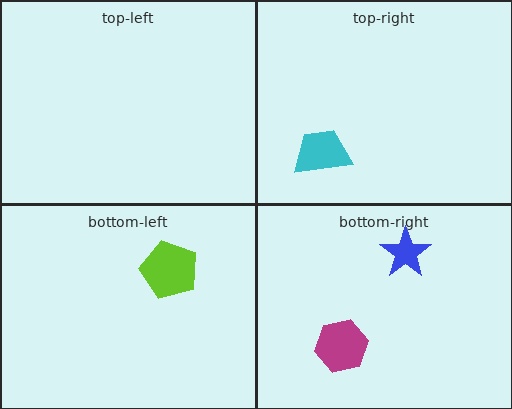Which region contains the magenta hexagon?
The bottom-right region.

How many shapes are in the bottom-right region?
2.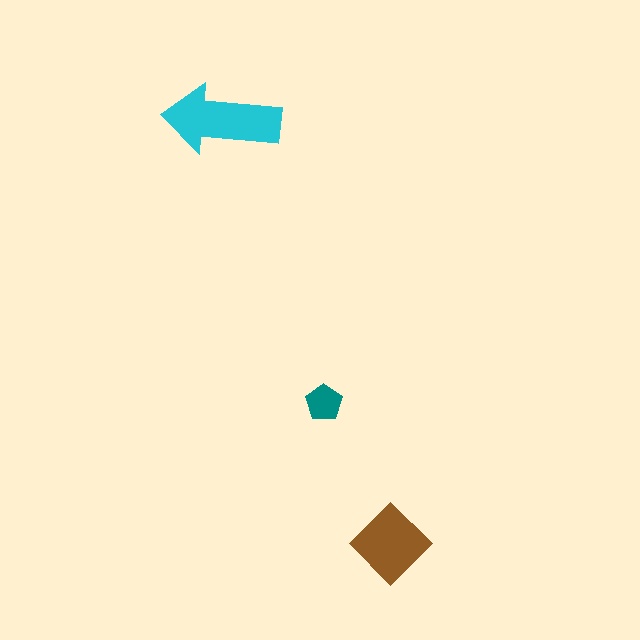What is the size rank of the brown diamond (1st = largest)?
2nd.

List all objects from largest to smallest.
The cyan arrow, the brown diamond, the teal pentagon.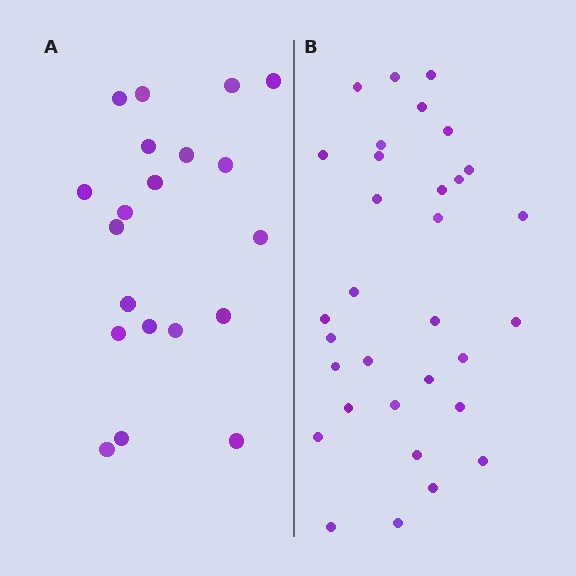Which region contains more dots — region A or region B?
Region B (the right region) has more dots.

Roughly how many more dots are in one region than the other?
Region B has roughly 12 or so more dots than region A.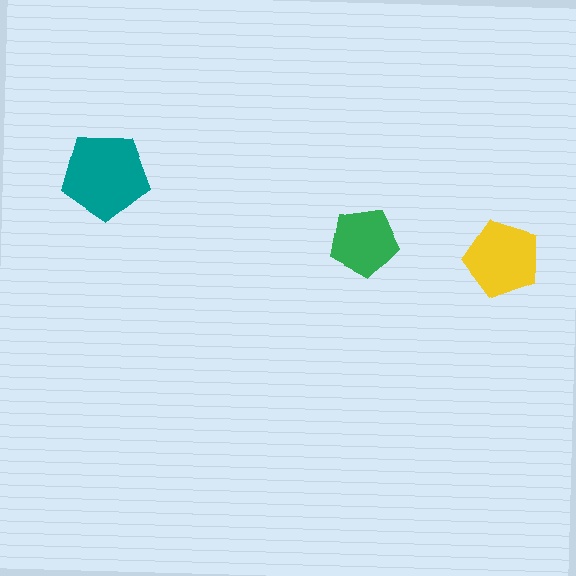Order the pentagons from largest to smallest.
the teal one, the yellow one, the green one.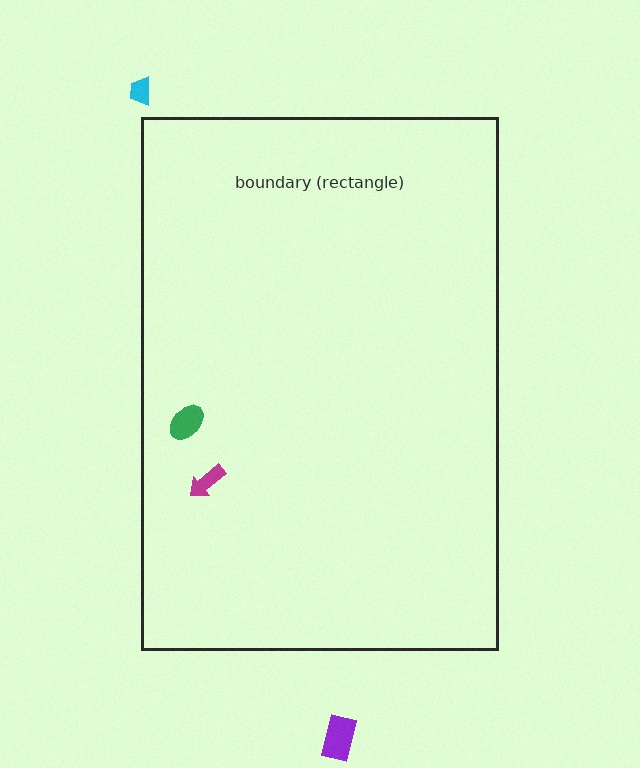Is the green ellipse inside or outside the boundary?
Inside.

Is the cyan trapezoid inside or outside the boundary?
Outside.